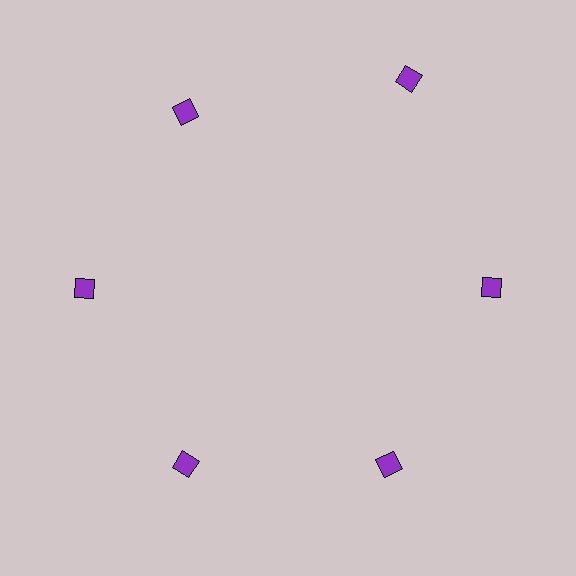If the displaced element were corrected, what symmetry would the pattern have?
It would have 6-fold rotational symmetry — the pattern would map onto itself every 60 degrees.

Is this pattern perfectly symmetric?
No. The 6 purple diamonds are arranged in a ring, but one element near the 1 o'clock position is pushed outward from the center, breaking the 6-fold rotational symmetry.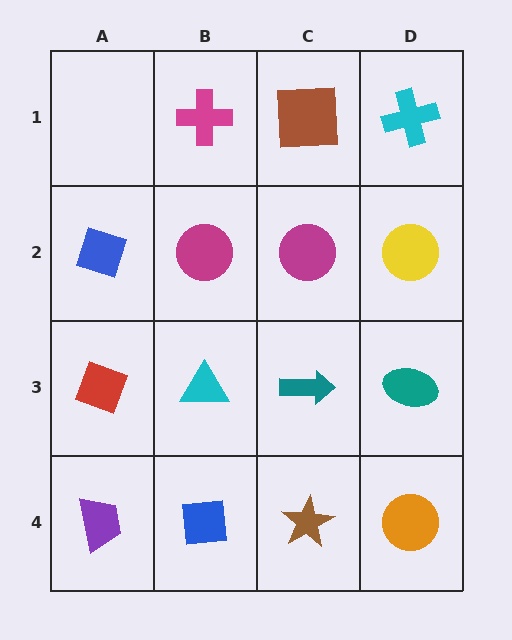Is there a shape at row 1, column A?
No, that cell is empty.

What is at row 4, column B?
A blue square.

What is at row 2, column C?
A magenta circle.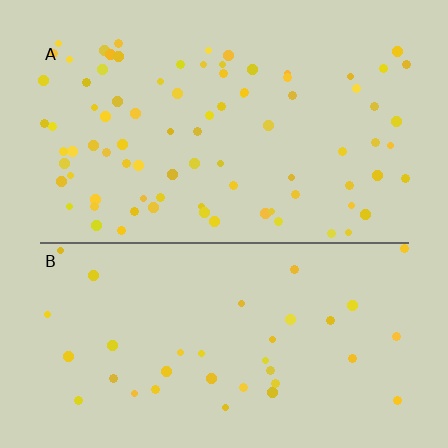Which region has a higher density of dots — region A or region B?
A (the top).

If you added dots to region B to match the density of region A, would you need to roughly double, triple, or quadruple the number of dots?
Approximately double.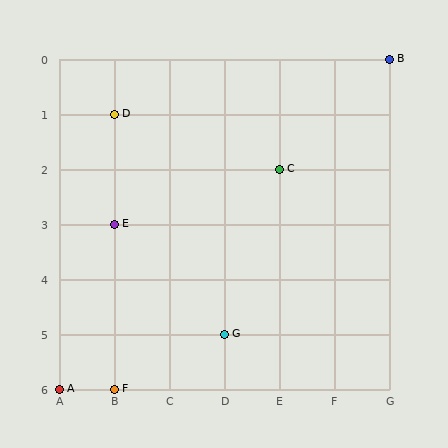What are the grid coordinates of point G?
Point G is at grid coordinates (D, 5).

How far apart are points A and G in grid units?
Points A and G are 3 columns and 1 row apart (about 3.2 grid units diagonally).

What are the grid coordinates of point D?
Point D is at grid coordinates (B, 1).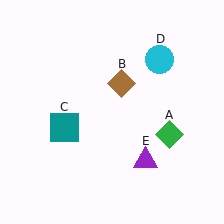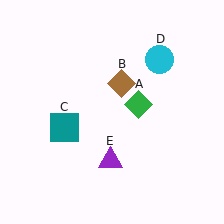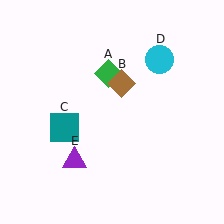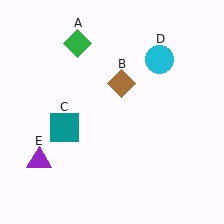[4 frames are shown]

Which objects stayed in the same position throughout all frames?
Brown diamond (object B) and teal square (object C) and cyan circle (object D) remained stationary.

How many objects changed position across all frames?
2 objects changed position: green diamond (object A), purple triangle (object E).